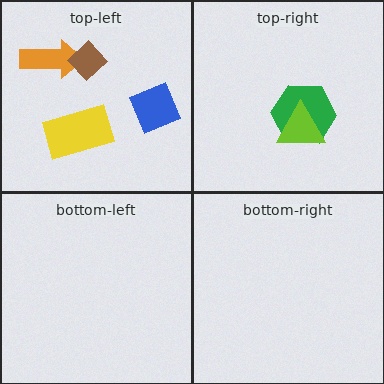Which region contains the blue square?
The top-left region.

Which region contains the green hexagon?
The top-right region.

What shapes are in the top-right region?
The green hexagon, the lime triangle.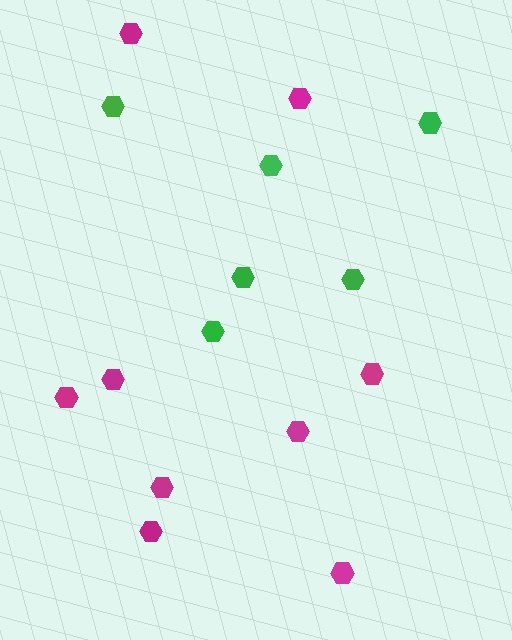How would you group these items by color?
There are 2 groups: one group of magenta hexagons (9) and one group of green hexagons (6).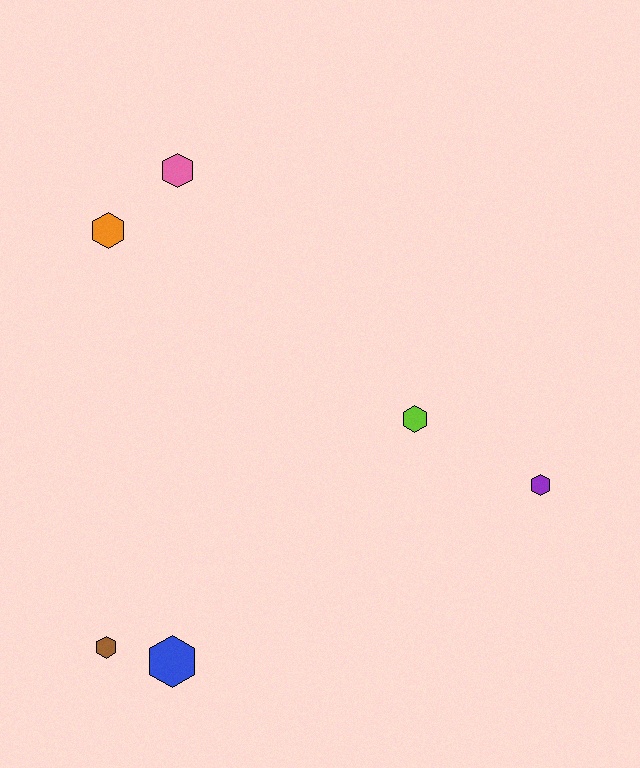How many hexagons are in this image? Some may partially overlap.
There are 6 hexagons.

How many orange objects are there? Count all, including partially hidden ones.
There is 1 orange object.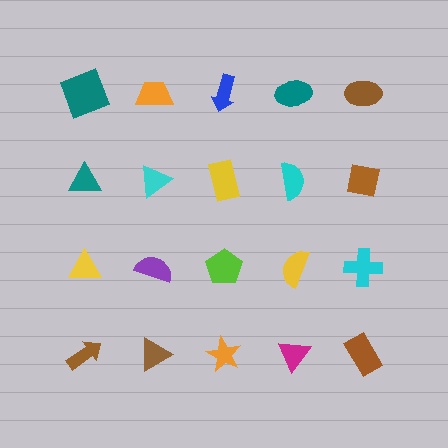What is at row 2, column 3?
A yellow rectangle.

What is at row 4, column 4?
A magenta triangle.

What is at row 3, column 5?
A cyan cross.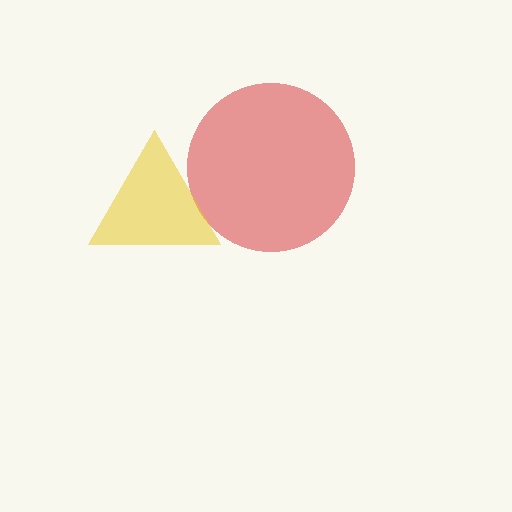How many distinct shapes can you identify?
There are 2 distinct shapes: a red circle, a yellow triangle.